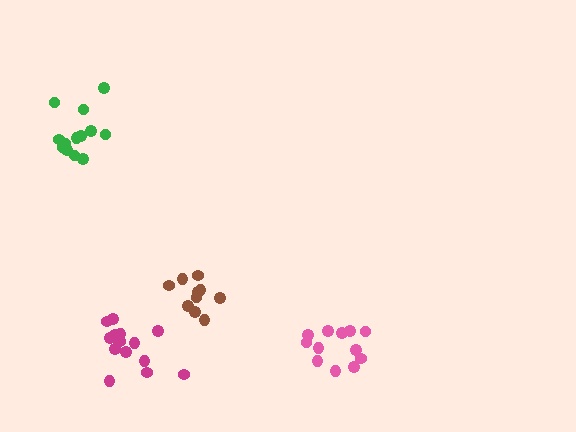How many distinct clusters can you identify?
There are 4 distinct clusters.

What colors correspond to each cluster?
The clusters are colored: brown, pink, green, magenta.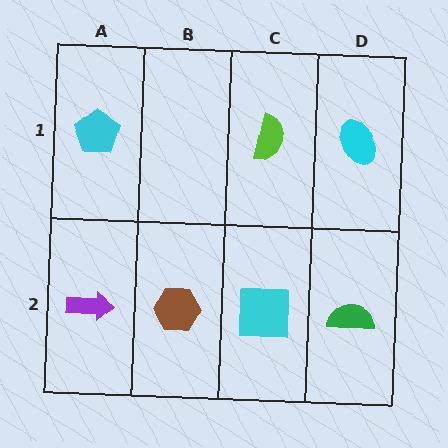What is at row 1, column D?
A cyan ellipse.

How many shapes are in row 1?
3 shapes.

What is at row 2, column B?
A brown hexagon.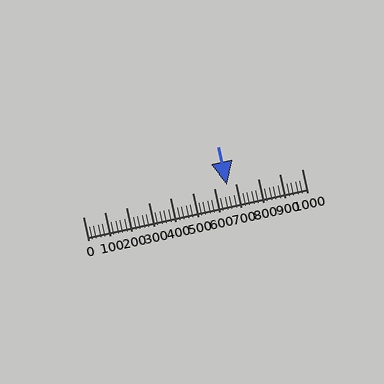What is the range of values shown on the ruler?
The ruler shows values from 0 to 1000.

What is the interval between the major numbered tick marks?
The major tick marks are spaced 100 units apart.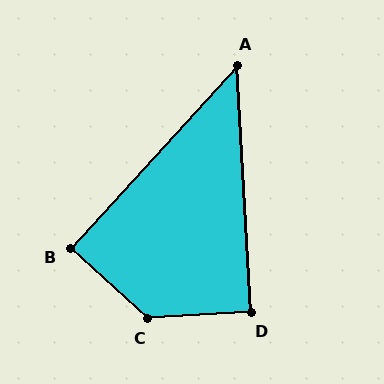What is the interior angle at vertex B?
Approximately 90 degrees (approximately right).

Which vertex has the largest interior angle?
C, at approximately 134 degrees.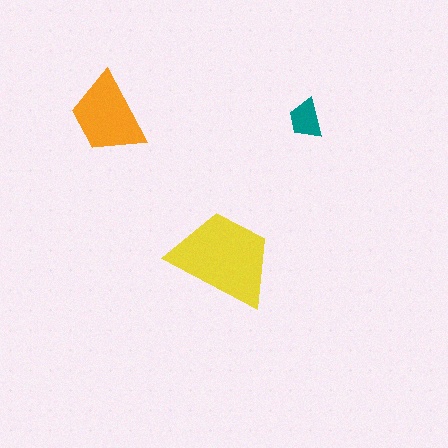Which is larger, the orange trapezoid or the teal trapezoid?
The orange one.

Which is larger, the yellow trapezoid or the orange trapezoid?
The yellow one.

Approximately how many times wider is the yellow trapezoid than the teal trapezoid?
About 2.5 times wider.